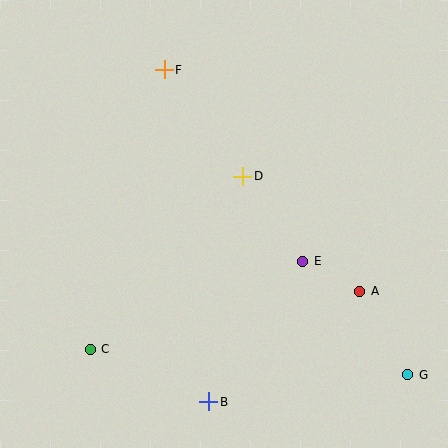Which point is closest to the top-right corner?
Point D is closest to the top-right corner.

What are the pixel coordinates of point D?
Point D is at (243, 176).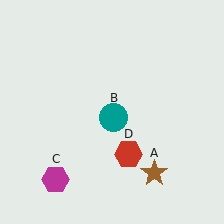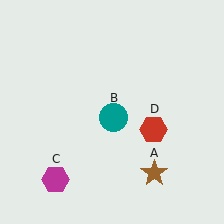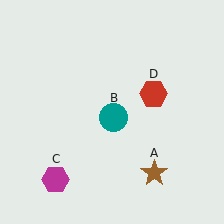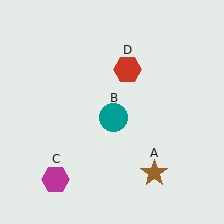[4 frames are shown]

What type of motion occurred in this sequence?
The red hexagon (object D) rotated counterclockwise around the center of the scene.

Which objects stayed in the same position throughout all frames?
Brown star (object A) and teal circle (object B) and magenta hexagon (object C) remained stationary.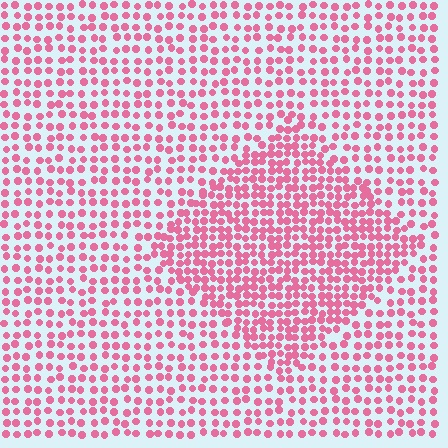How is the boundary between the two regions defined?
The boundary is defined by a change in element density (approximately 1.7x ratio). All elements are the same color, size, and shape.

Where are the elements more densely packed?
The elements are more densely packed inside the diamond boundary.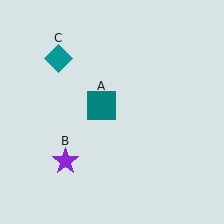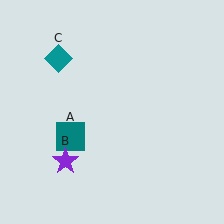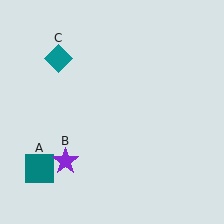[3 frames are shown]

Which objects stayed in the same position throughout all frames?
Purple star (object B) and teal diamond (object C) remained stationary.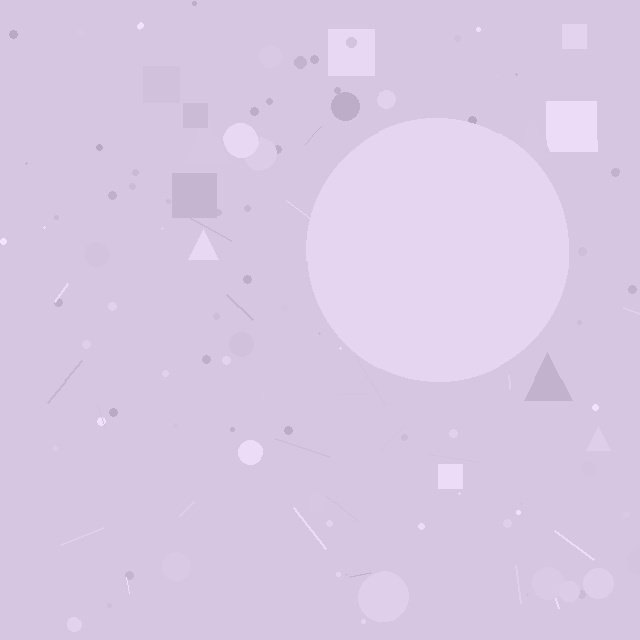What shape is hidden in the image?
A circle is hidden in the image.